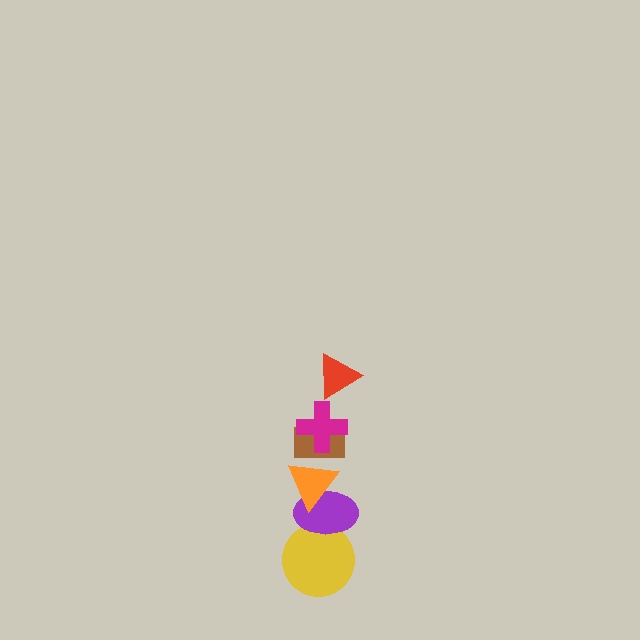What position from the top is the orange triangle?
The orange triangle is 4th from the top.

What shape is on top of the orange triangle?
The brown rectangle is on top of the orange triangle.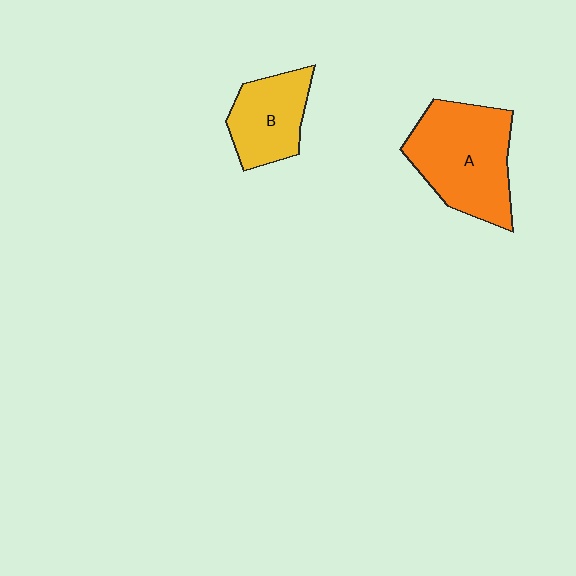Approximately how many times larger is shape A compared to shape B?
Approximately 1.6 times.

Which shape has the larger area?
Shape A (orange).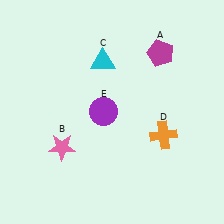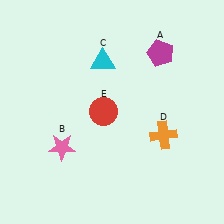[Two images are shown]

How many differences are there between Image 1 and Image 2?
There is 1 difference between the two images.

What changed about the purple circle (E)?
In Image 1, E is purple. In Image 2, it changed to red.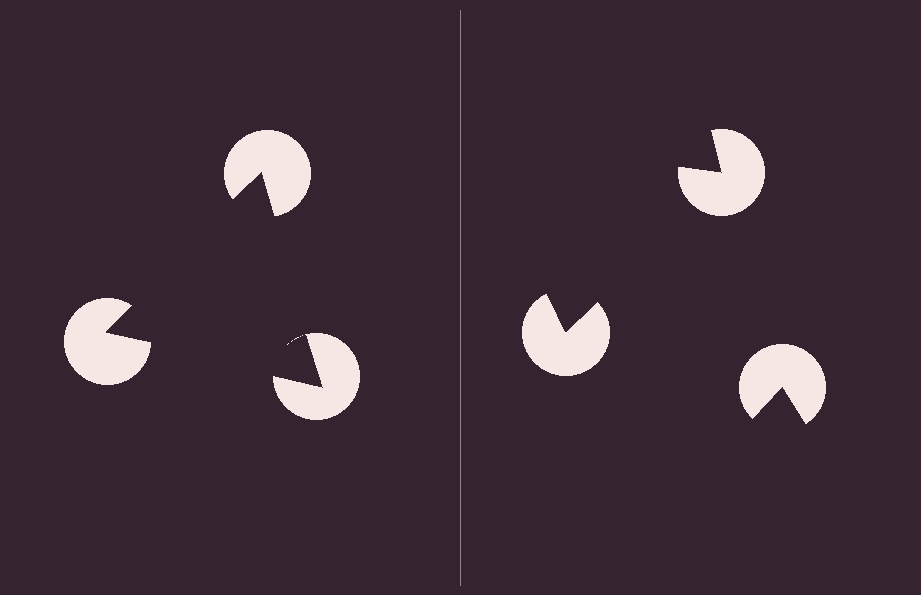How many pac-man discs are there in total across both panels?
6 — 3 on each side.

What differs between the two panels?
The pac-man discs are positioned identically on both sides; only the wedge orientations differ. On the left they align to a triangle; on the right they are misaligned.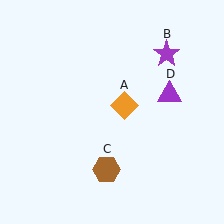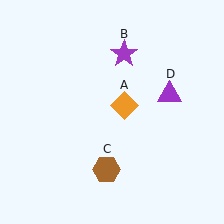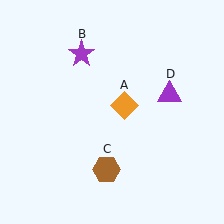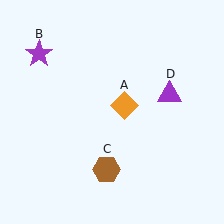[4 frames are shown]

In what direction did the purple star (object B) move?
The purple star (object B) moved left.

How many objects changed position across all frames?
1 object changed position: purple star (object B).